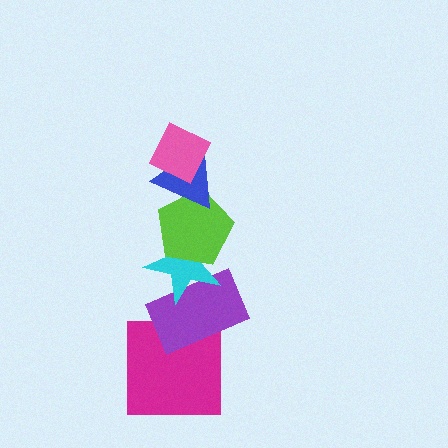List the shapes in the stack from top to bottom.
From top to bottom: the pink diamond, the blue triangle, the lime pentagon, the cyan star, the purple rectangle, the magenta square.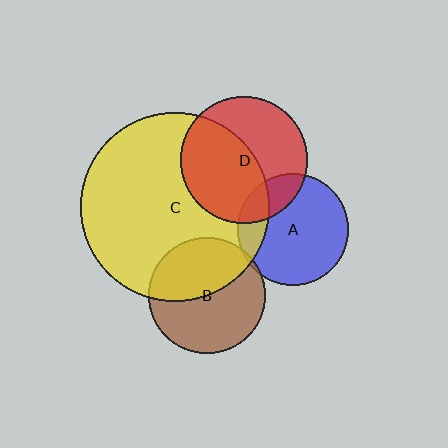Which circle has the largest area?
Circle C (yellow).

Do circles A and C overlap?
Yes.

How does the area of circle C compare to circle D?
Approximately 2.2 times.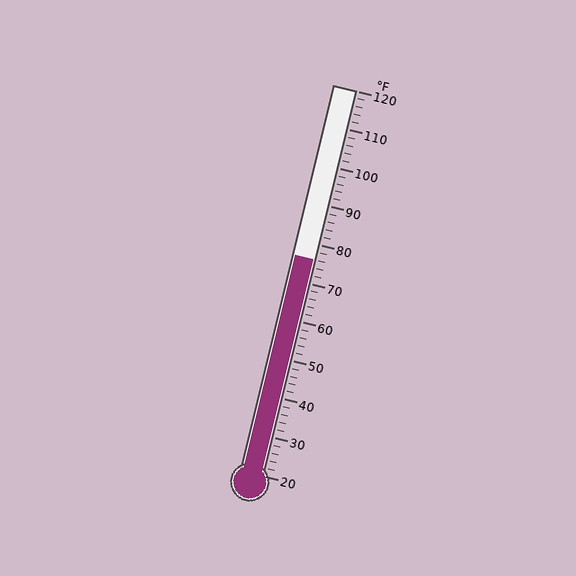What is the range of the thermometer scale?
The thermometer scale ranges from 20°F to 120°F.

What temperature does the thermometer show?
The thermometer shows approximately 76°F.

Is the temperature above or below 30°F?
The temperature is above 30°F.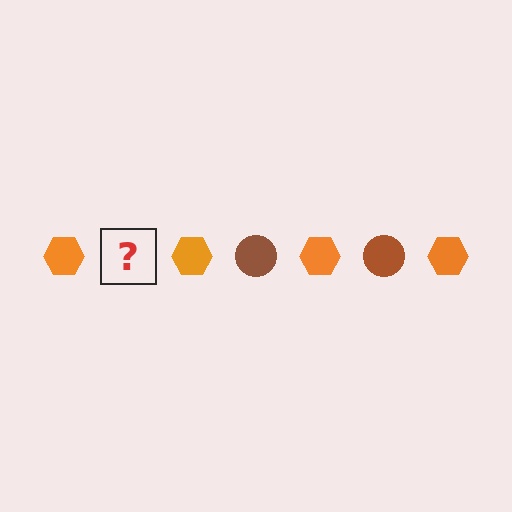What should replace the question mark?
The question mark should be replaced with a brown circle.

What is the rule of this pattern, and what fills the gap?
The rule is that the pattern alternates between orange hexagon and brown circle. The gap should be filled with a brown circle.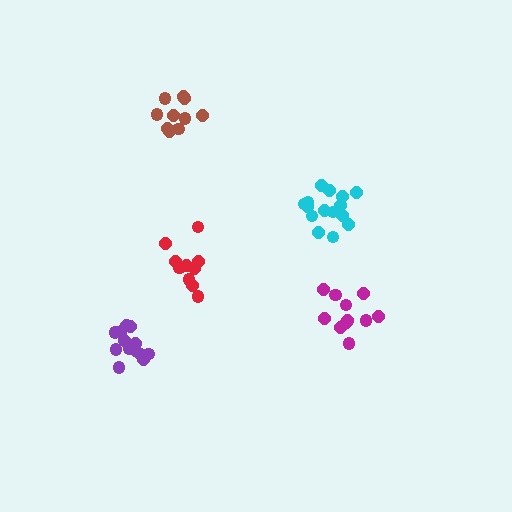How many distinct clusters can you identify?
There are 5 distinct clusters.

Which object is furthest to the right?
The magenta cluster is rightmost.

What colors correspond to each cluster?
The clusters are colored: brown, cyan, red, magenta, purple.